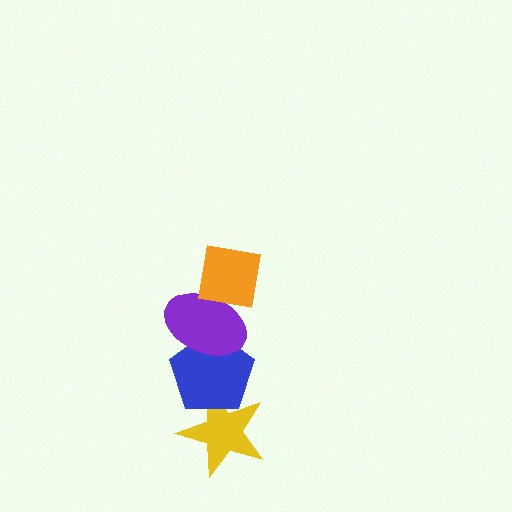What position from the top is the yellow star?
The yellow star is 4th from the top.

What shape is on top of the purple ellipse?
The orange square is on top of the purple ellipse.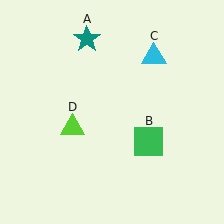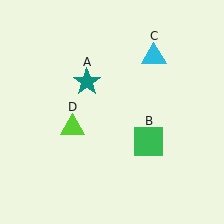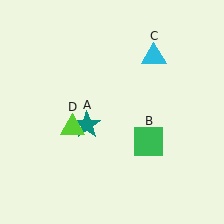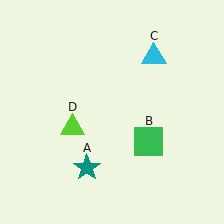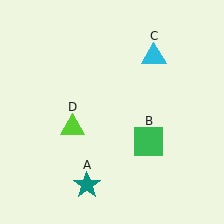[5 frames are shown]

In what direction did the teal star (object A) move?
The teal star (object A) moved down.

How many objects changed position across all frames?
1 object changed position: teal star (object A).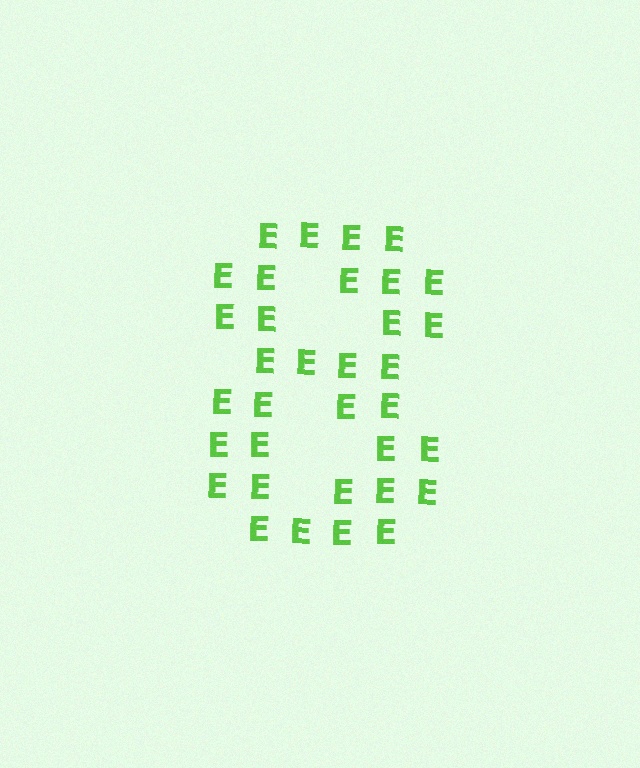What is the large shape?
The large shape is the digit 8.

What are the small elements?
The small elements are letter E's.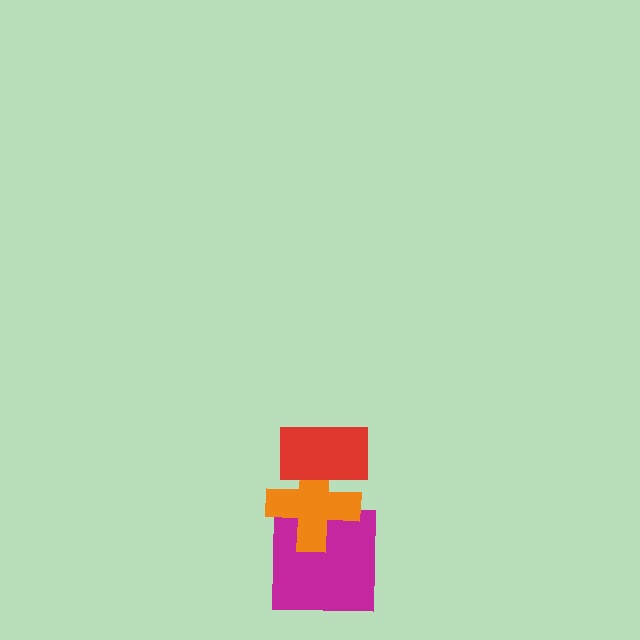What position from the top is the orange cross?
The orange cross is 2nd from the top.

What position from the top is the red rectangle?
The red rectangle is 1st from the top.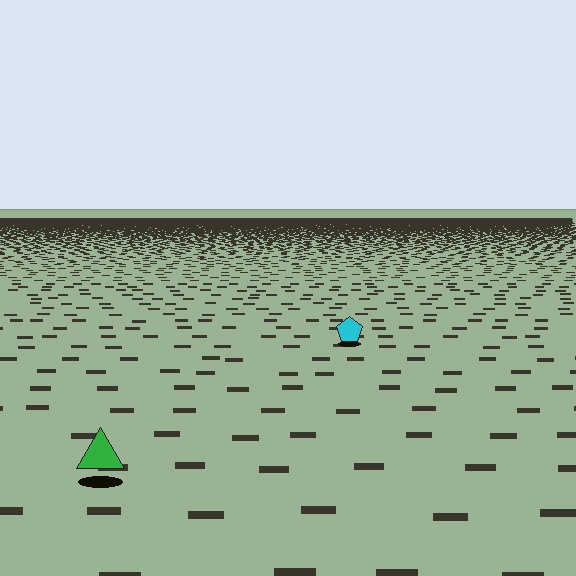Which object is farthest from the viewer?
The cyan pentagon is farthest from the viewer. It appears smaller and the ground texture around it is denser.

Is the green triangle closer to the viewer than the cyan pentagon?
Yes. The green triangle is closer — you can tell from the texture gradient: the ground texture is coarser near it.